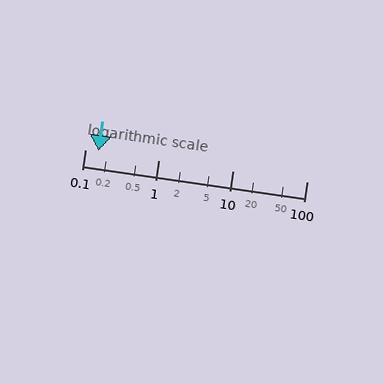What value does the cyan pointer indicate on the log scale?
The pointer indicates approximately 0.15.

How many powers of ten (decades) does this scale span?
The scale spans 3 decades, from 0.1 to 100.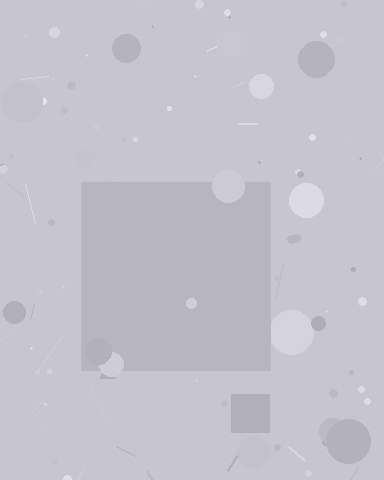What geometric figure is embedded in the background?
A square is embedded in the background.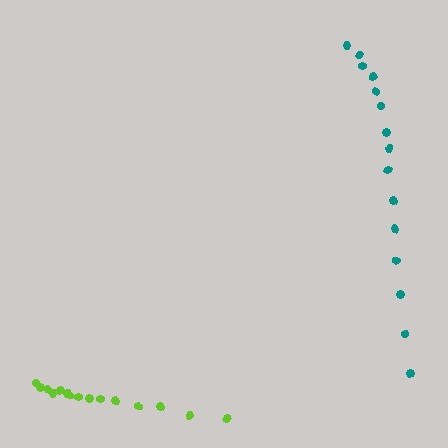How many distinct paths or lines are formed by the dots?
There are 2 distinct paths.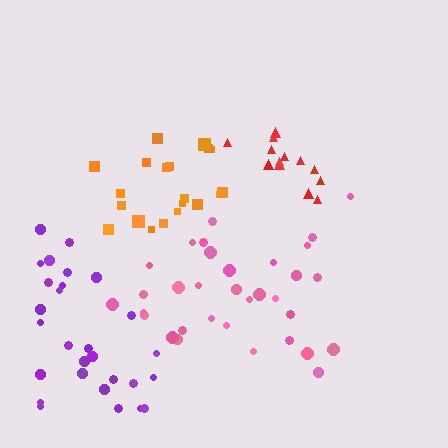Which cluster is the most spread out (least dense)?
Purple.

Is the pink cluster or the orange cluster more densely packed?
Orange.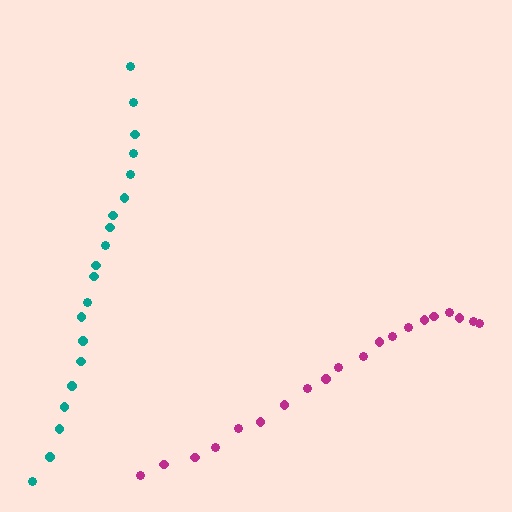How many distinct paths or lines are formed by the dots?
There are 2 distinct paths.